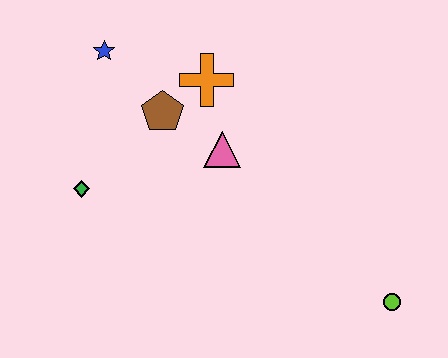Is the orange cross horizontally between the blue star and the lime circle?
Yes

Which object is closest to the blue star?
The brown pentagon is closest to the blue star.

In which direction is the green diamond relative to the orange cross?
The green diamond is to the left of the orange cross.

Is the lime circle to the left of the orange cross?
No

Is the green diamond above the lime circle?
Yes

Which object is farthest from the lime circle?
The blue star is farthest from the lime circle.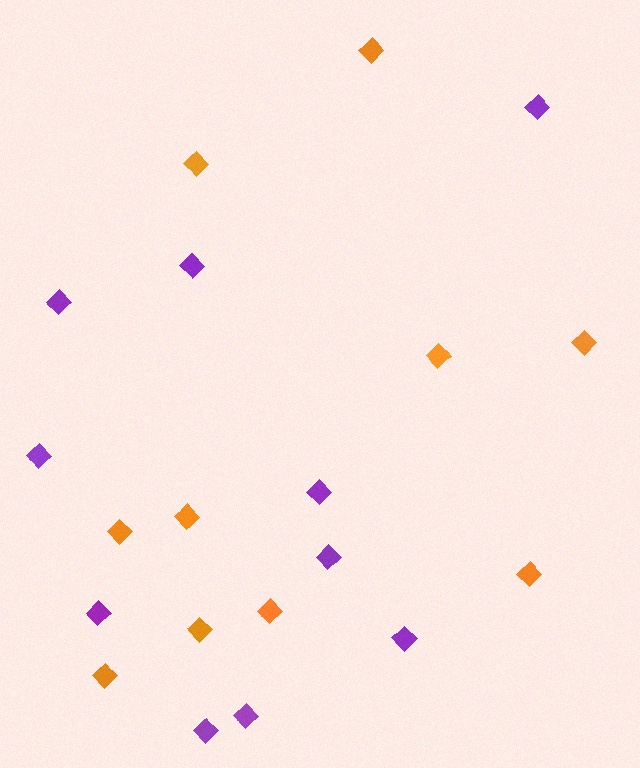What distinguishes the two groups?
There are 2 groups: one group of purple diamonds (10) and one group of orange diamonds (10).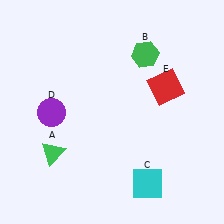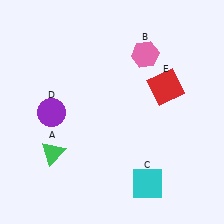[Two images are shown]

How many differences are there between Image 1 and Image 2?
There is 1 difference between the two images.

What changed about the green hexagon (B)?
In Image 1, B is green. In Image 2, it changed to pink.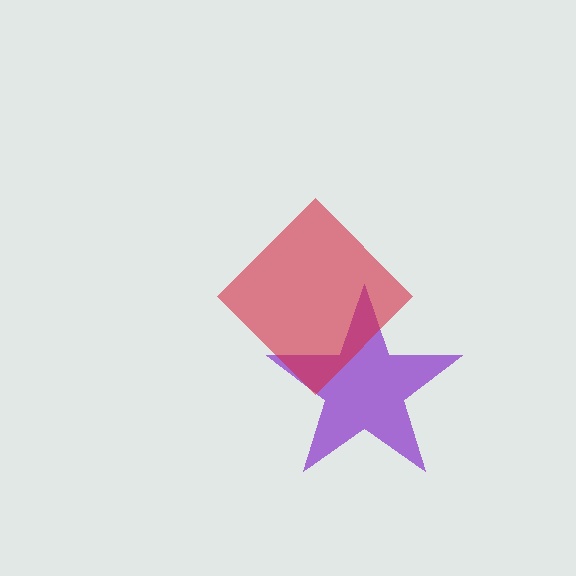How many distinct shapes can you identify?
There are 2 distinct shapes: a purple star, a red diamond.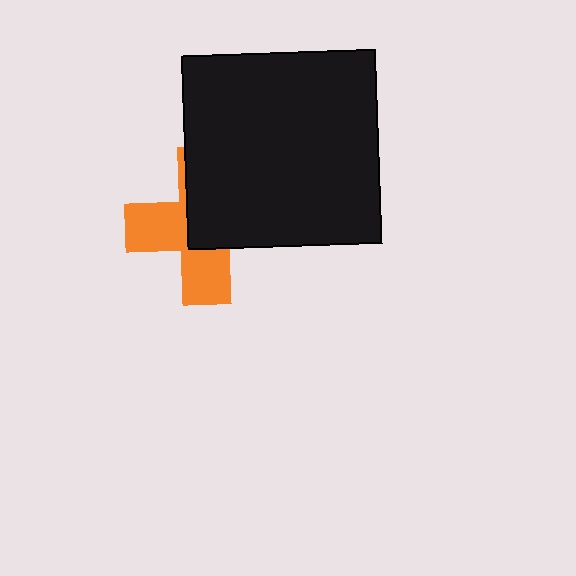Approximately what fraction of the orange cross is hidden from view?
Roughly 53% of the orange cross is hidden behind the black square.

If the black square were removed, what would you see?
You would see the complete orange cross.